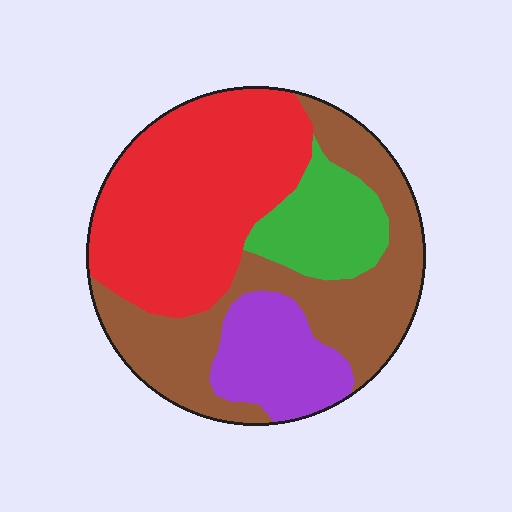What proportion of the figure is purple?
Purple covers 14% of the figure.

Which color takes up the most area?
Red, at roughly 40%.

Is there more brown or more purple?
Brown.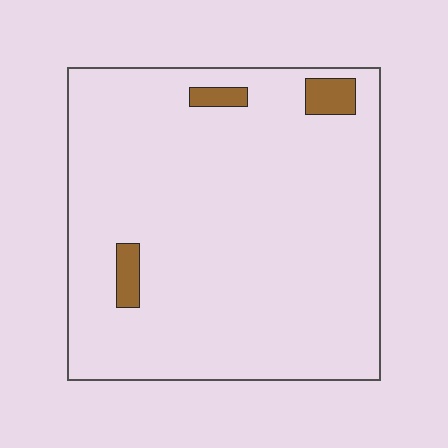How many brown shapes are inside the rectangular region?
3.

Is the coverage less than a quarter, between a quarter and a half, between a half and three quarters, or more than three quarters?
Less than a quarter.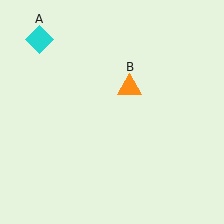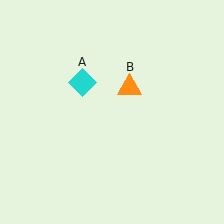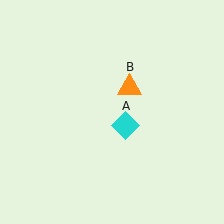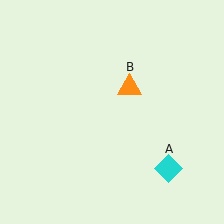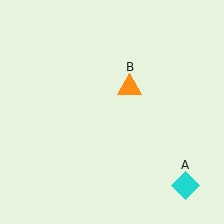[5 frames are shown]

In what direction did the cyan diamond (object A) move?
The cyan diamond (object A) moved down and to the right.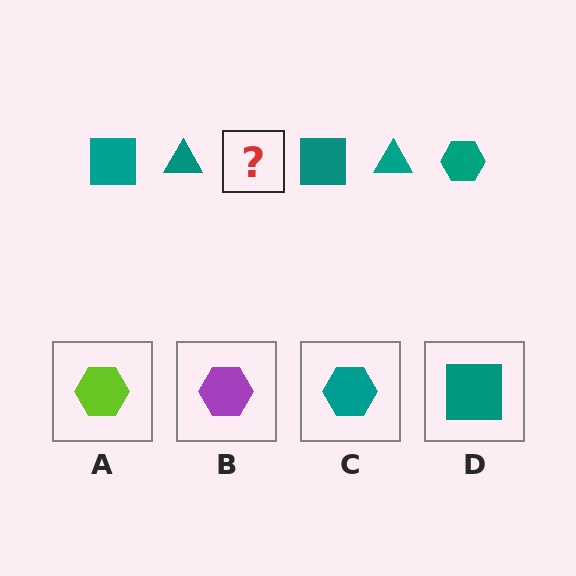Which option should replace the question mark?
Option C.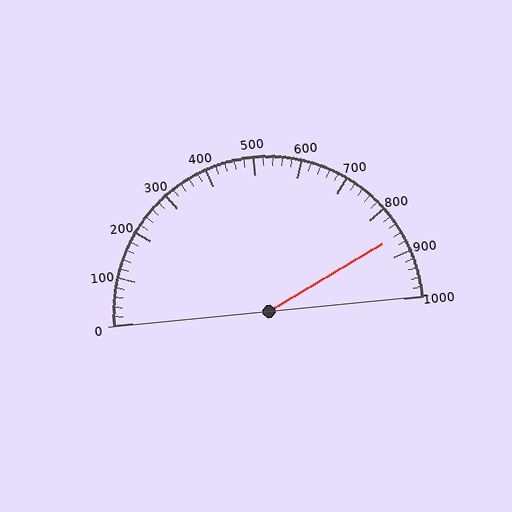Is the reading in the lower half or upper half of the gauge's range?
The reading is in the upper half of the range (0 to 1000).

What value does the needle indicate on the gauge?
The needle indicates approximately 860.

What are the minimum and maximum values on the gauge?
The gauge ranges from 0 to 1000.